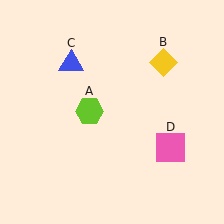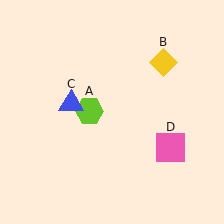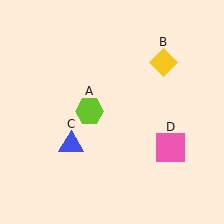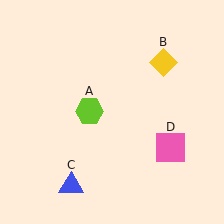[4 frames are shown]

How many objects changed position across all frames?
1 object changed position: blue triangle (object C).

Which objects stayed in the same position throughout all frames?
Lime hexagon (object A) and yellow diamond (object B) and pink square (object D) remained stationary.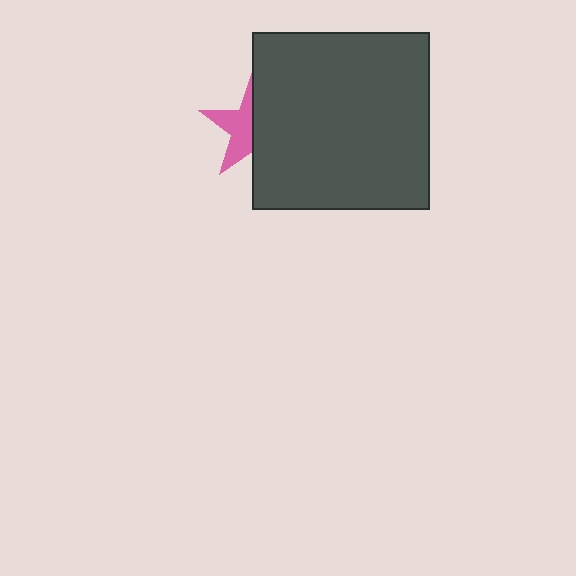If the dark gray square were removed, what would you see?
You would see the complete pink star.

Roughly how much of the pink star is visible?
About half of it is visible (roughly 47%).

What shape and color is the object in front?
The object in front is a dark gray square.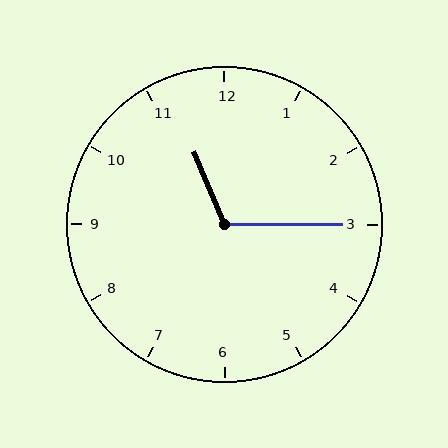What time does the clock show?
11:15.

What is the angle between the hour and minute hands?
Approximately 112 degrees.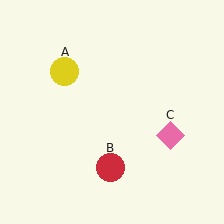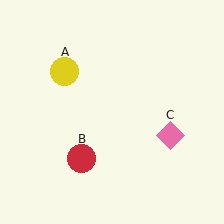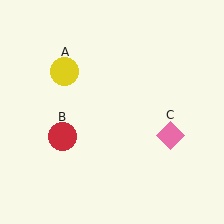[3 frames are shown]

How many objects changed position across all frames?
1 object changed position: red circle (object B).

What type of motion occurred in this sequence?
The red circle (object B) rotated clockwise around the center of the scene.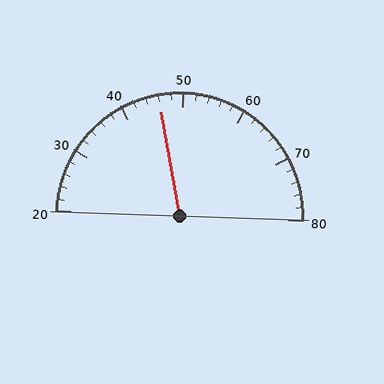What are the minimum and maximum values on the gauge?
The gauge ranges from 20 to 80.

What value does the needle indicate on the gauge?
The needle indicates approximately 46.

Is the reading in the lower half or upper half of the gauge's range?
The reading is in the lower half of the range (20 to 80).